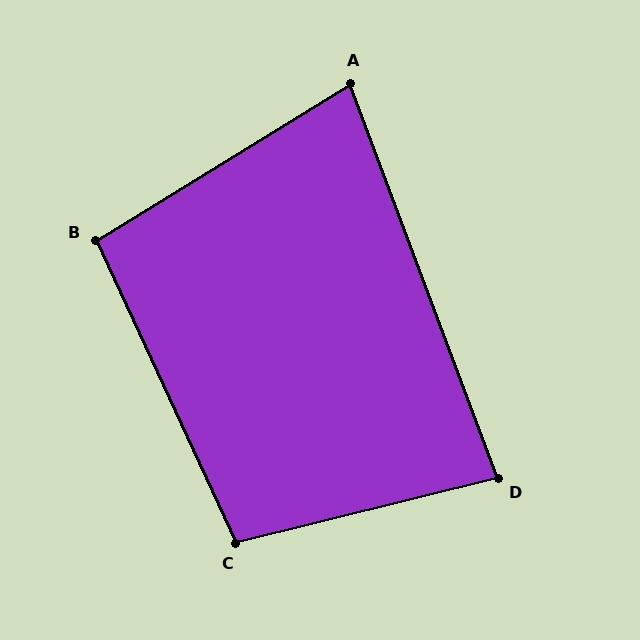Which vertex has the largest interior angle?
C, at approximately 101 degrees.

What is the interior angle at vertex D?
Approximately 83 degrees (acute).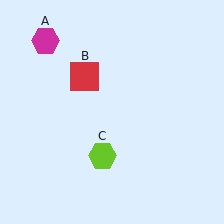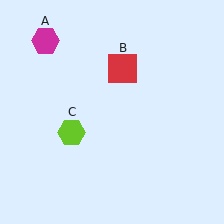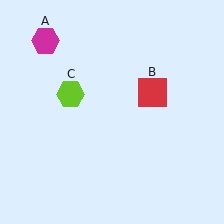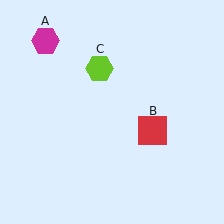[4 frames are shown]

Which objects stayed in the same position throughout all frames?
Magenta hexagon (object A) remained stationary.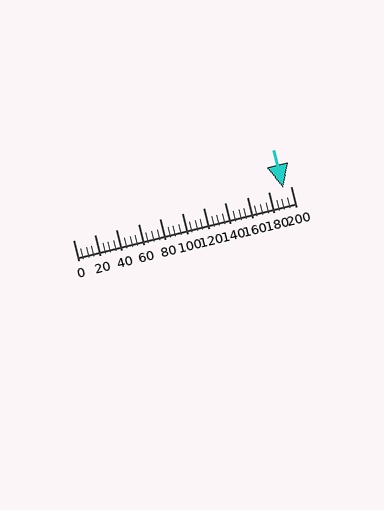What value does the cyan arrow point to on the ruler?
The cyan arrow points to approximately 193.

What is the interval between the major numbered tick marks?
The major tick marks are spaced 20 units apart.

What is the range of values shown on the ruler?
The ruler shows values from 0 to 200.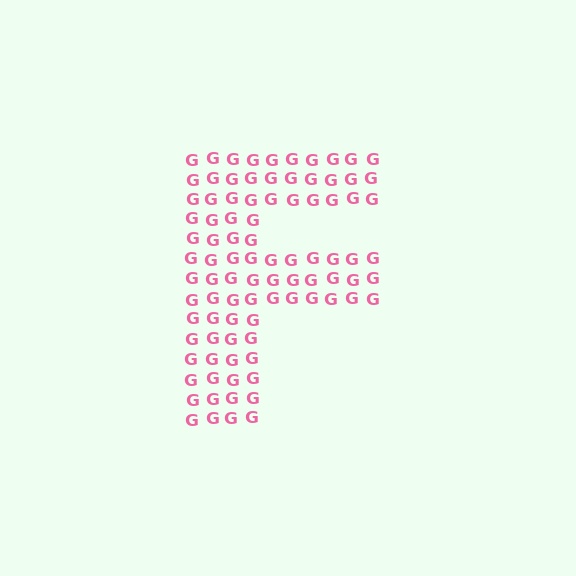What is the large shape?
The large shape is the letter F.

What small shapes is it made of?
It is made of small letter G's.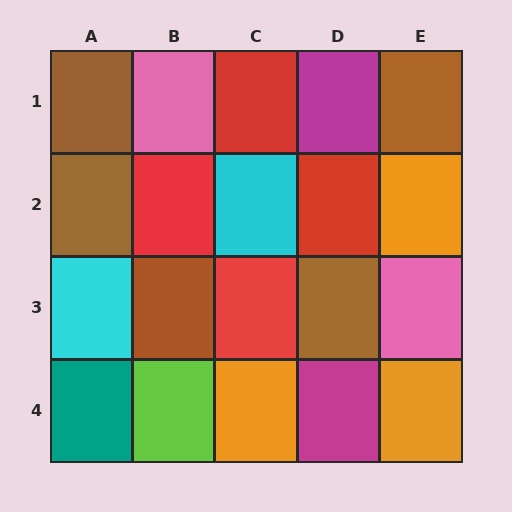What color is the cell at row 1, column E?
Brown.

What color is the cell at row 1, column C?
Red.